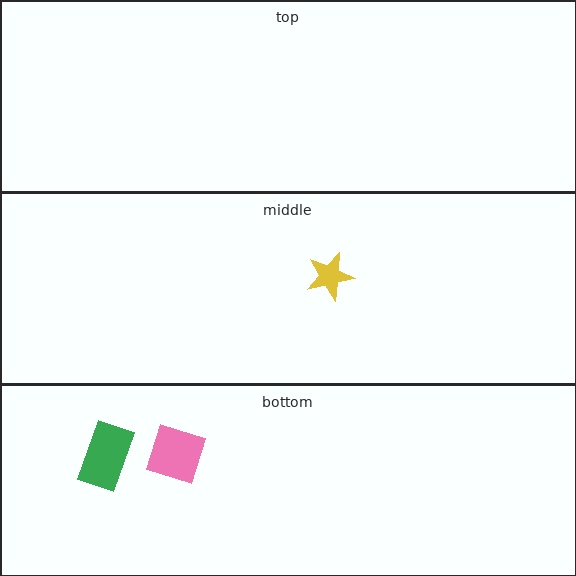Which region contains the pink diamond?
The bottom region.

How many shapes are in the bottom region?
2.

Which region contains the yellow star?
The middle region.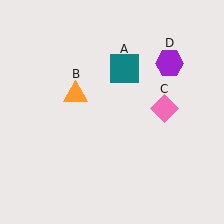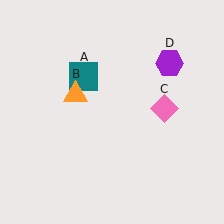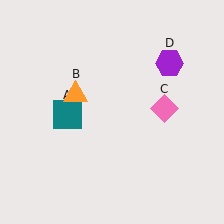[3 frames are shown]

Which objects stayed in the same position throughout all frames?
Orange triangle (object B) and pink diamond (object C) and purple hexagon (object D) remained stationary.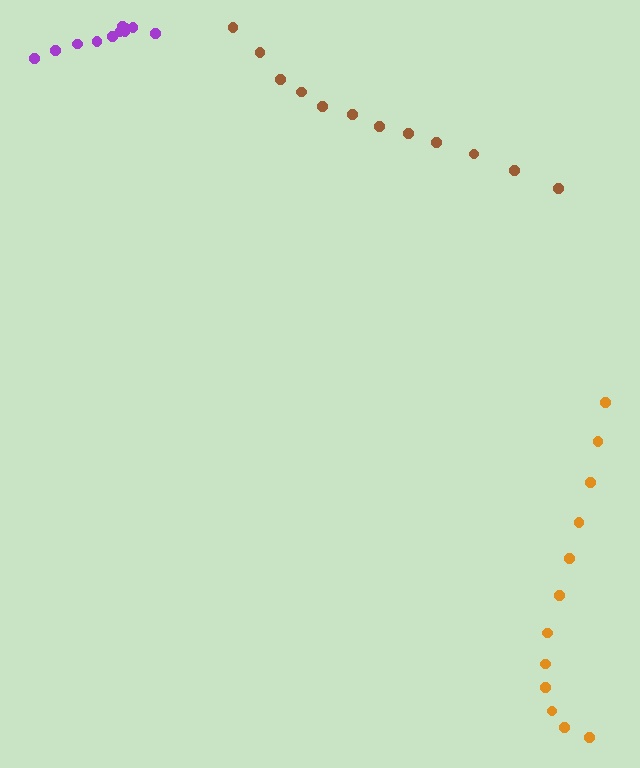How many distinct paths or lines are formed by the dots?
There are 3 distinct paths.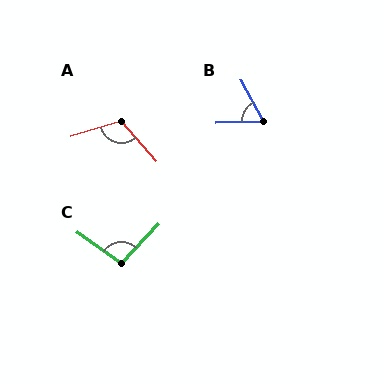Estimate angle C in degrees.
Approximately 99 degrees.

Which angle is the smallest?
B, at approximately 63 degrees.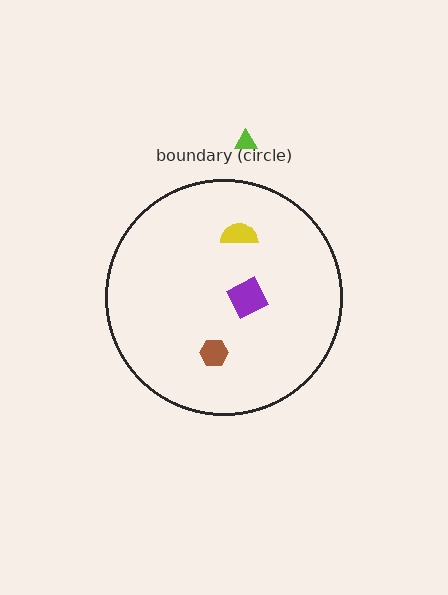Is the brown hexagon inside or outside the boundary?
Inside.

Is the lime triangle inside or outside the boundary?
Outside.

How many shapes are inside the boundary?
3 inside, 1 outside.